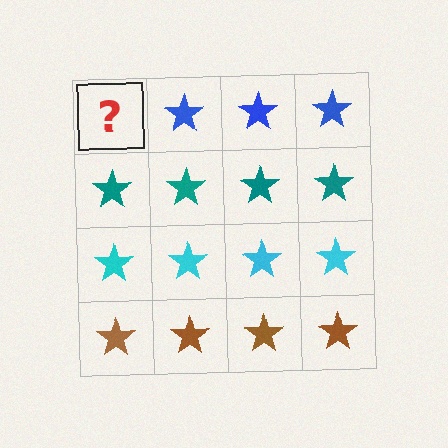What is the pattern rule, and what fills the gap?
The rule is that each row has a consistent color. The gap should be filled with a blue star.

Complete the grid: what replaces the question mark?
The question mark should be replaced with a blue star.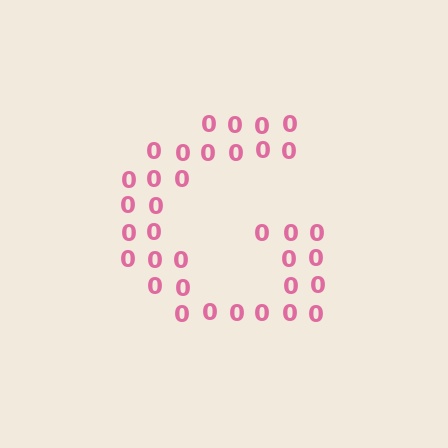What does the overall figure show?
The overall figure shows the letter G.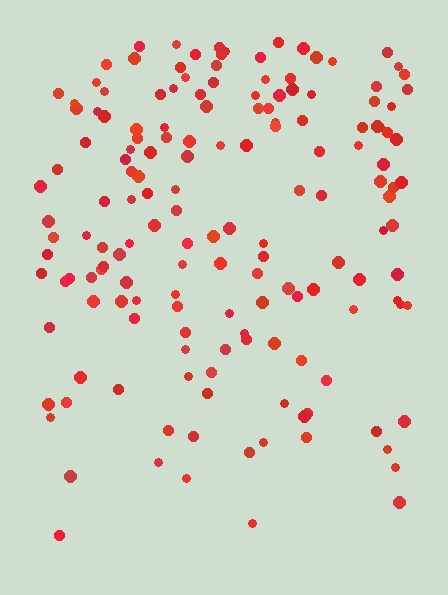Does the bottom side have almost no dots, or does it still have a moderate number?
Still a moderate number, just noticeably fewer than the top.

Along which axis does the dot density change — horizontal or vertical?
Vertical.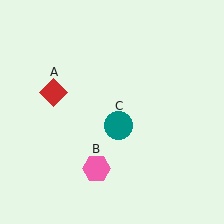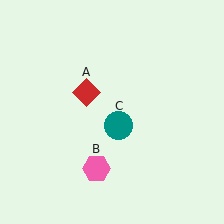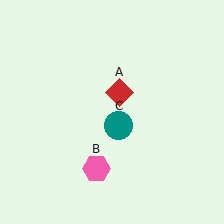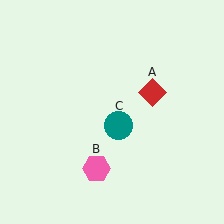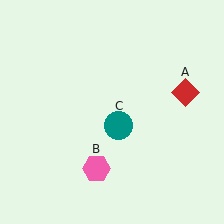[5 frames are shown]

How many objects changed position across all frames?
1 object changed position: red diamond (object A).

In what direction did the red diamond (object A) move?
The red diamond (object A) moved right.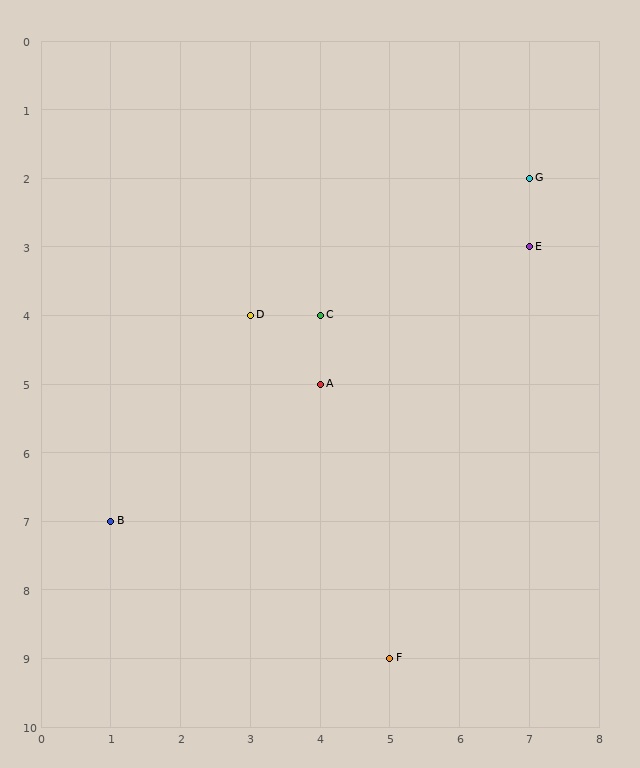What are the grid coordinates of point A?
Point A is at grid coordinates (4, 5).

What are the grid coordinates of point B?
Point B is at grid coordinates (1, 7).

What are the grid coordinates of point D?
Point D is at grid coordinates (3, 4).